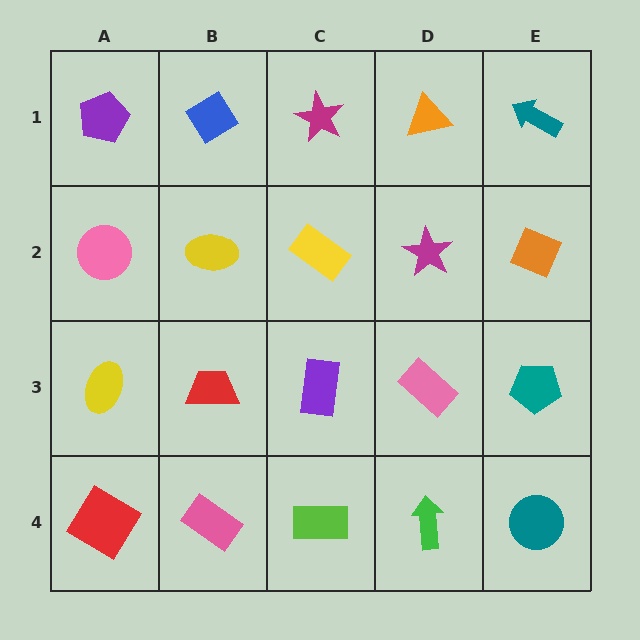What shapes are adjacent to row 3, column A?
A pink circle (row 2, column A), a red diamond (row 4, column A), a red trapezoid (row 3, column B).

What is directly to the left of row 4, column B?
A red diamond.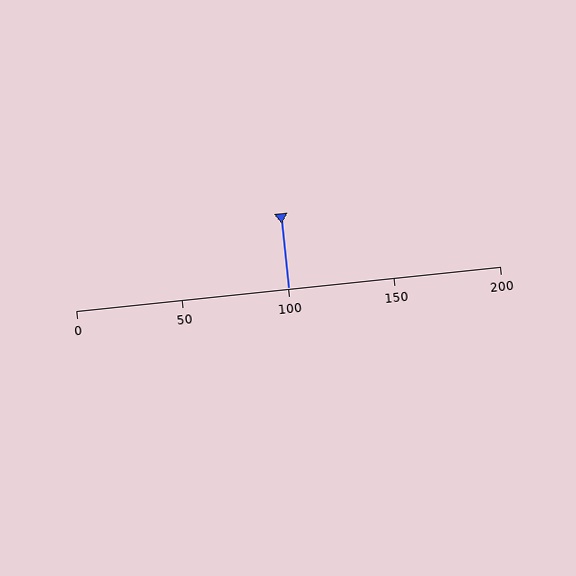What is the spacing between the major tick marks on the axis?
The major ticks are spaced 50 apart.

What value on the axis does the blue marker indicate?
The marker indicates approximately 100.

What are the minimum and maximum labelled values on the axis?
The axis runs from 0 to 200.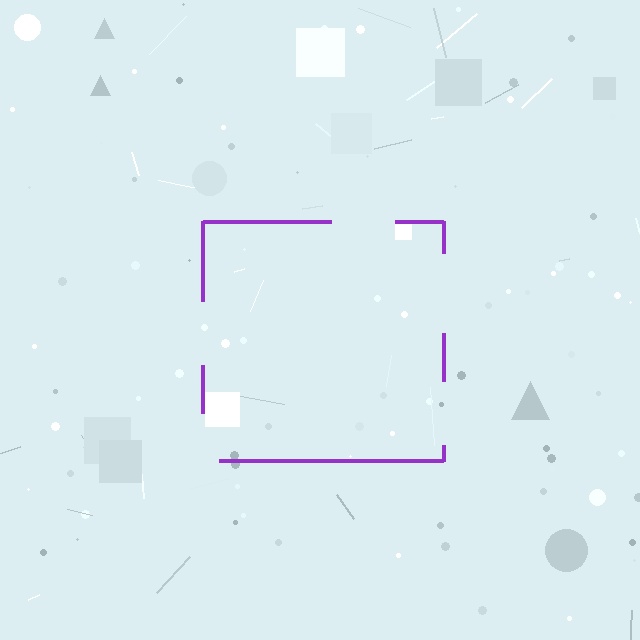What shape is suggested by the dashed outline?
The dashed outline suggests a square.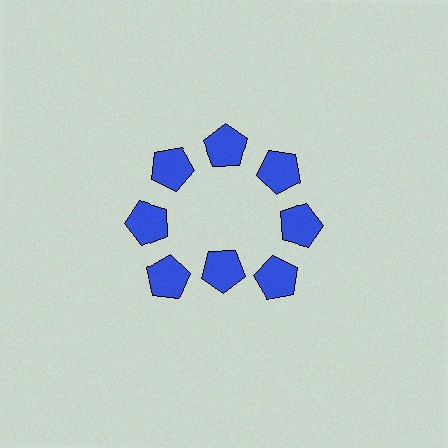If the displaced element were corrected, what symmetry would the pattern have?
It would have 8-fold rotational symmetry — the pattern would map onto itself every 45 degrees.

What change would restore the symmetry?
The symmetry would be restored by moving it outward, back onto the ring so that all 8 pentagons sit at equal angles and equal distance from the center.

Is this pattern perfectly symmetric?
No. The 8 blue pentagons are arranged in a ring, but one element near the 6 o'clock position is pulled inward toward the center, breaking the 8-fold rotational symmetry.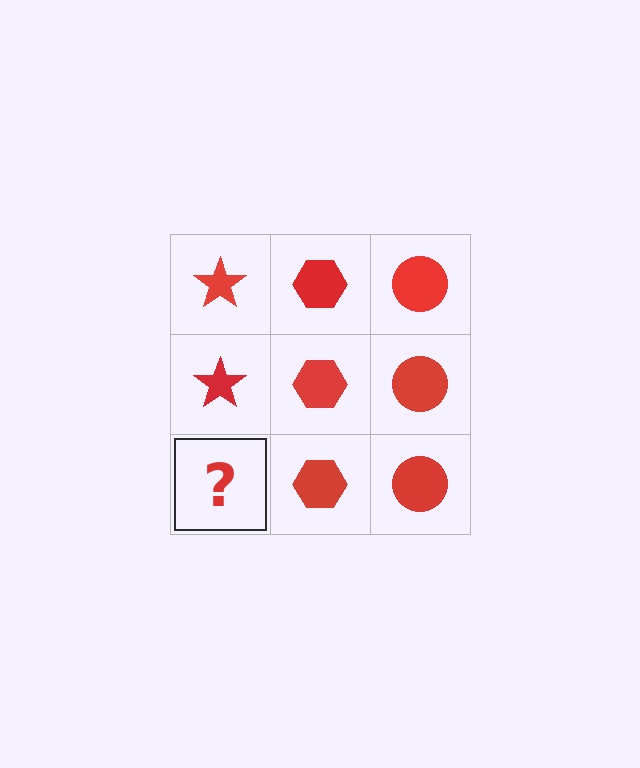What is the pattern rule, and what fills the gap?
The rule is that each column has a consistent shape. The gap should be filled with a red star.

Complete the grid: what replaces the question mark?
The question mark should be replaced with a red star.